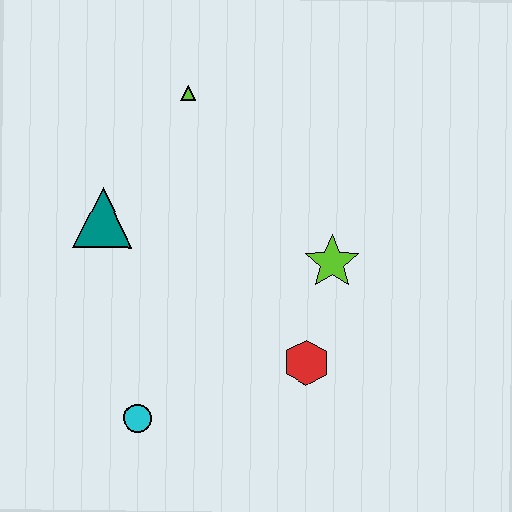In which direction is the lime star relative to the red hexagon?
The lime star is above the red hexagon.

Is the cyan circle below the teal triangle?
Yes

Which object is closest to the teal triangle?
The lime triangle is closest to the teal triangle.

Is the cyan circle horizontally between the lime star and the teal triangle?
Yes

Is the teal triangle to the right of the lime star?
No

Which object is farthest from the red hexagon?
The lime triangle is farthest from the red hexagon.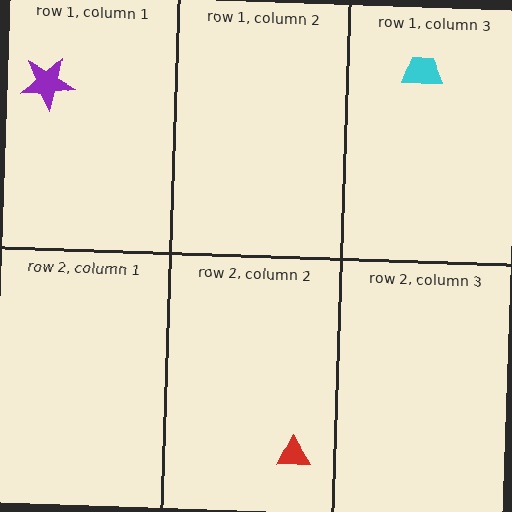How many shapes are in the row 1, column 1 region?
1.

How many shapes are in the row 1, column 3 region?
1.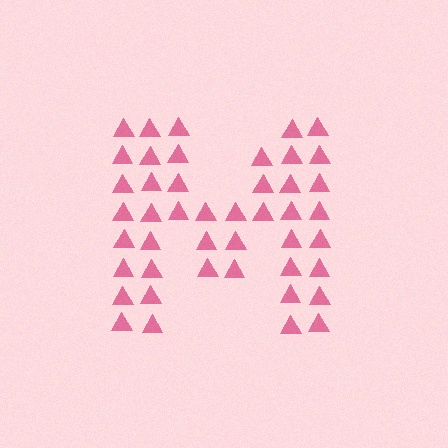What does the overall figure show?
The overall figure shows the letter M.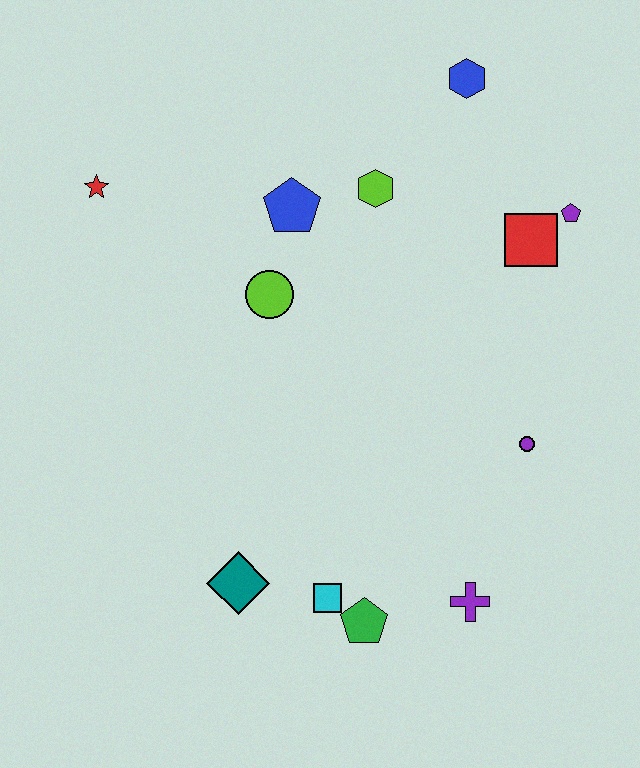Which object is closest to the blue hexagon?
The lime hexagon is closest to the blue hexagon.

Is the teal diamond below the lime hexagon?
Yes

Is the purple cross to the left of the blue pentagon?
No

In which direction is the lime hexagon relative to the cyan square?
The lime hexagon is above the cyan square.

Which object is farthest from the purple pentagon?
The teal diamond is farthest from the purple pentagon.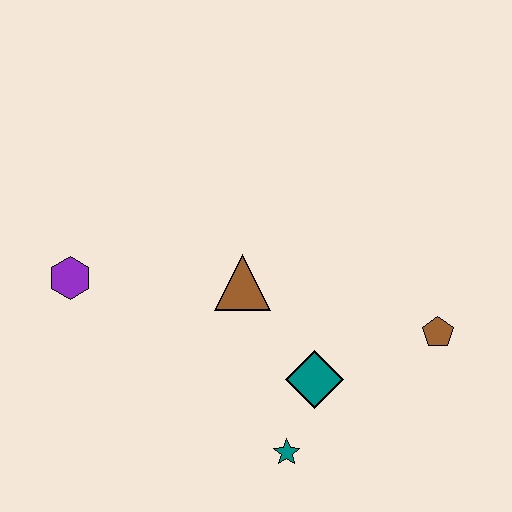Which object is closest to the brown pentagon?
The teal diamond is closest to the brown pentagon.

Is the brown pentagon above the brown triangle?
No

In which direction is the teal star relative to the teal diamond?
The teal star is below the teal diamond.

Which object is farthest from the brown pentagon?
The purple hexagon is farthest from the brown pentagon.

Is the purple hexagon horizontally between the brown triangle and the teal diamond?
No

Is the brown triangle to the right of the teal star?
No